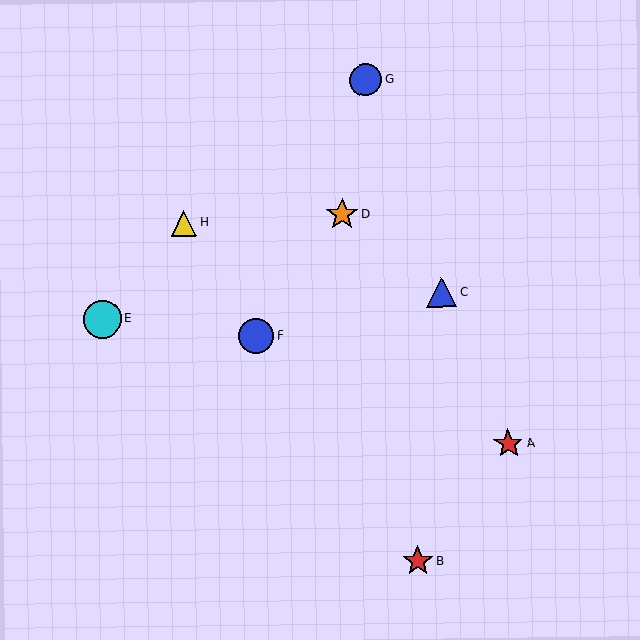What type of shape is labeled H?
Shape H is a yellow triangle.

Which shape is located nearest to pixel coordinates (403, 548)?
The red star (labeled B) at (418, 561) is nearest to that location.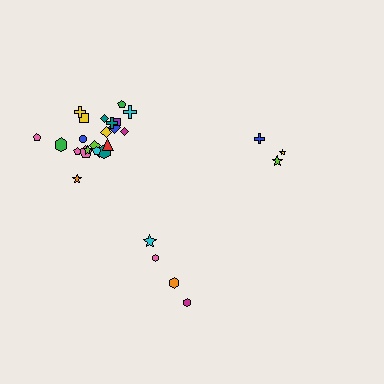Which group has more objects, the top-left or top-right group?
The top-left group.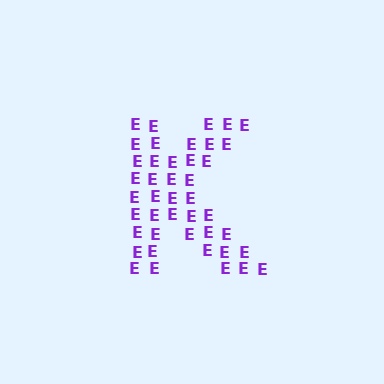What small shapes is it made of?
It is made of small letter E's.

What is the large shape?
The large shape is the letter K.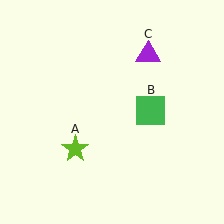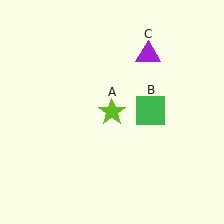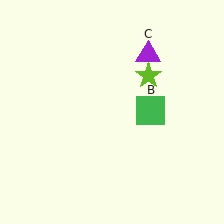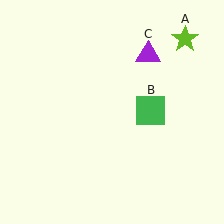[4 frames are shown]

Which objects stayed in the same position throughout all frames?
Green square (object B) and purple triangle (object C) remained stationary.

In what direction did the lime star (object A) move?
The lime star (object A) moved up and to the right.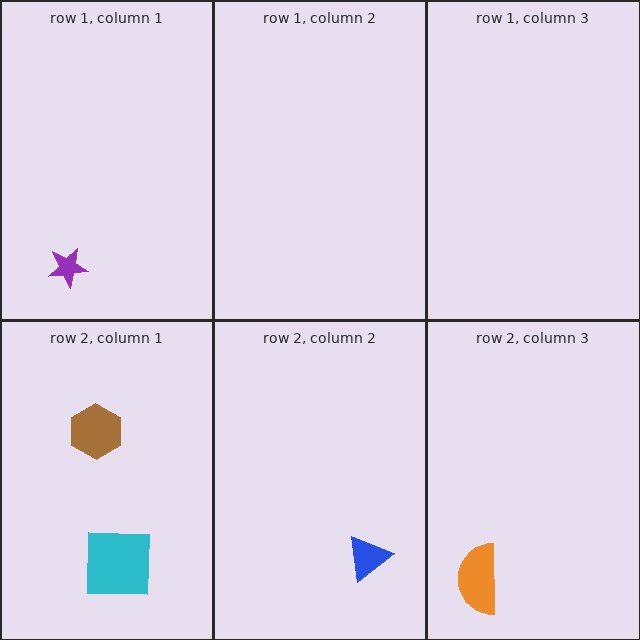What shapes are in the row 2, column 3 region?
The orange semicircle.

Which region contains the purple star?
The row 1, column 1 region.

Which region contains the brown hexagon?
The row 2, column 1 region.